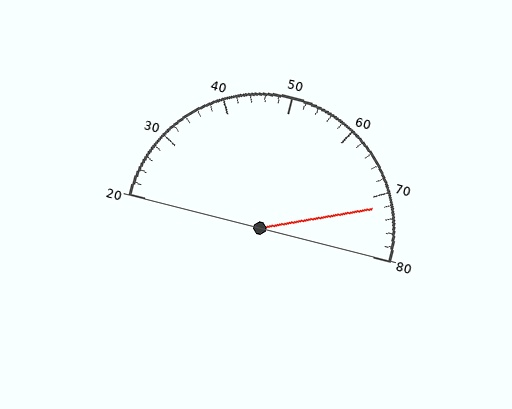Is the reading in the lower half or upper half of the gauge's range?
The reading is in the upper half of the range (20 to 80).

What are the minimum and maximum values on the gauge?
The gauge ranges from 20 to 80.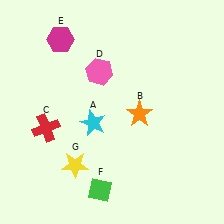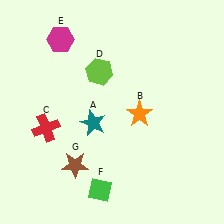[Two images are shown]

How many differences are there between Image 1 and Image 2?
There are 3 differences between the two images.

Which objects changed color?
A changed from cyan to teal. D changed from pink to lime. G changed from yellow to brown.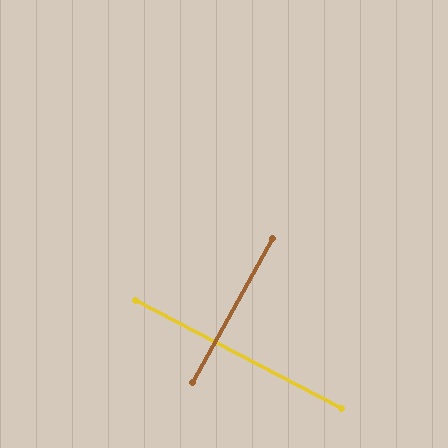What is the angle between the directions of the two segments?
Approximately 88 degrees.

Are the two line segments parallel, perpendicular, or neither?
Perpendicular — they meet at approximately 88°.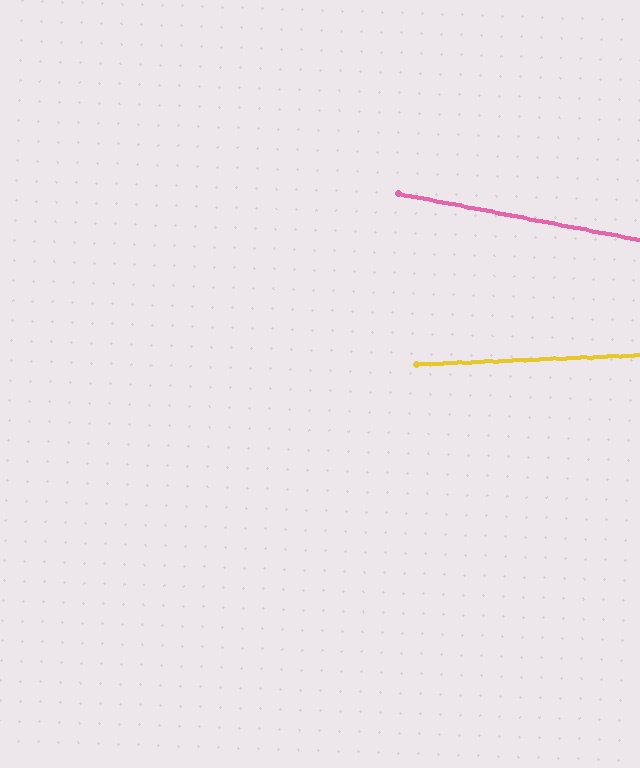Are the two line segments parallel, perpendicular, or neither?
Neither parallel nor perpendicular — they differ by about 13°.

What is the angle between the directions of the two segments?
Approximately 13 degrees.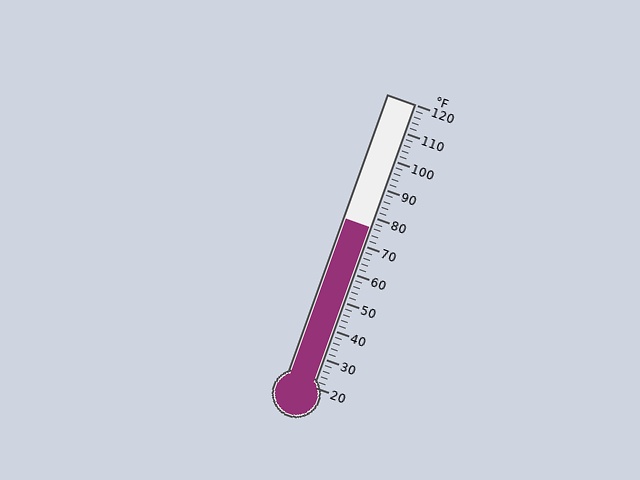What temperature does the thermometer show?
The thermometer shows approximately 76°F.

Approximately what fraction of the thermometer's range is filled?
The thermometer is filled to approximately 55% of its range.